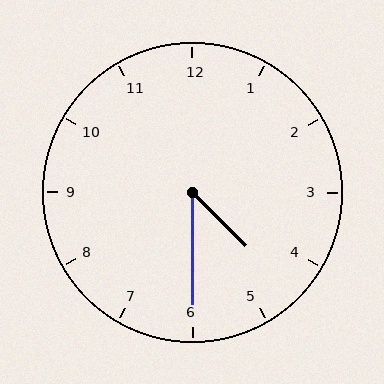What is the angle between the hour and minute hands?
Approximately 45 degrees.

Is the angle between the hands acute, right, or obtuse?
It is acute.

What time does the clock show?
4:30.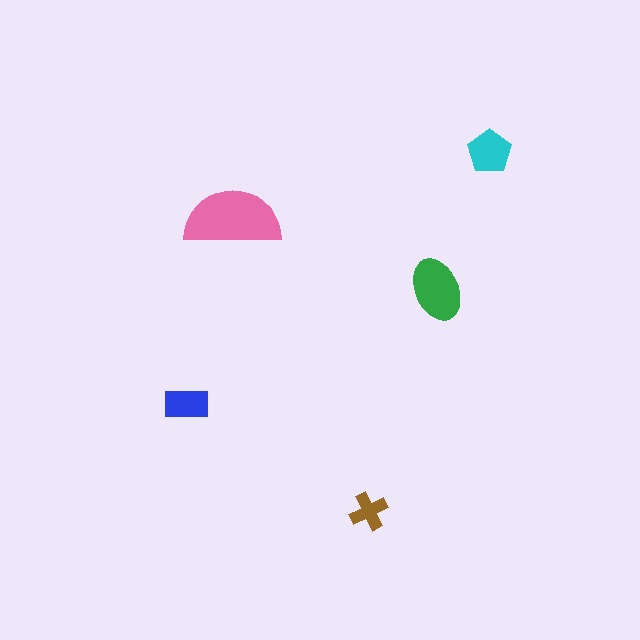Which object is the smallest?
The brown cross.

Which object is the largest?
The pink semicircle.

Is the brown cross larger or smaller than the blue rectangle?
Smaller.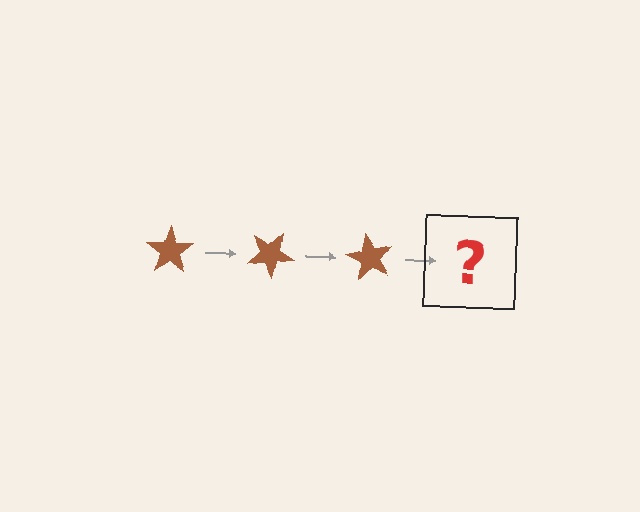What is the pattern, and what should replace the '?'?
The pattern is that the star rotates 30 degrees each step. The '?' should be a brown star rotated 90 degrees.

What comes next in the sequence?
The next element should be a brown star rotated 90 degrees.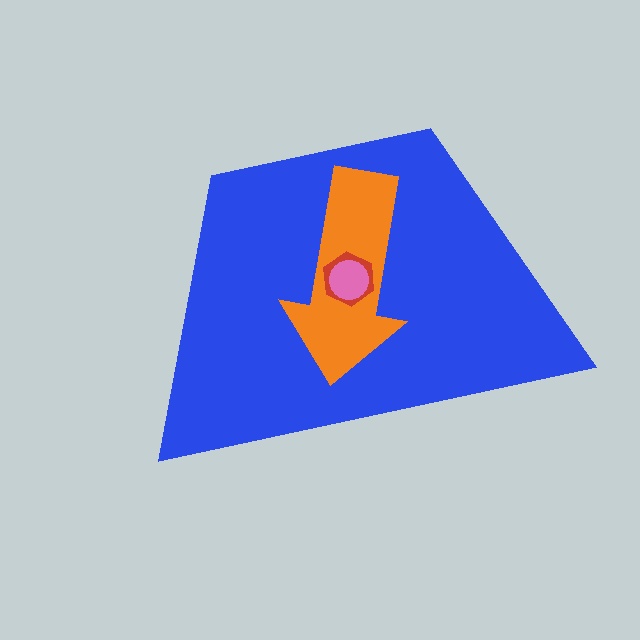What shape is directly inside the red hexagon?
The pink circle.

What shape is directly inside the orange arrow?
The red hexagon.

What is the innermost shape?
The pink circle.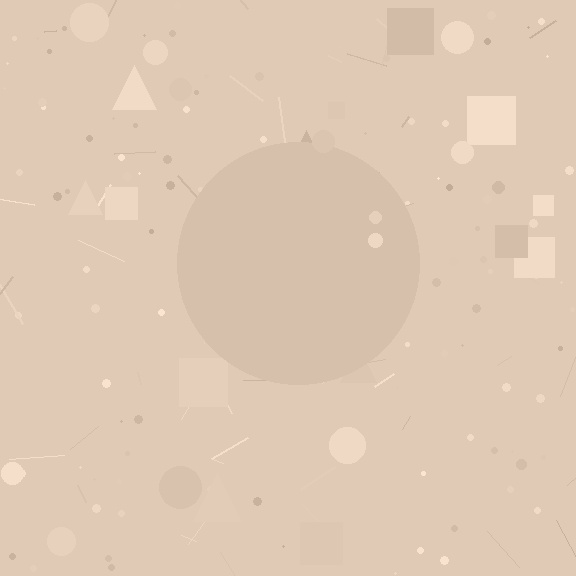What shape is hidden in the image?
A circle is hidden in the image.